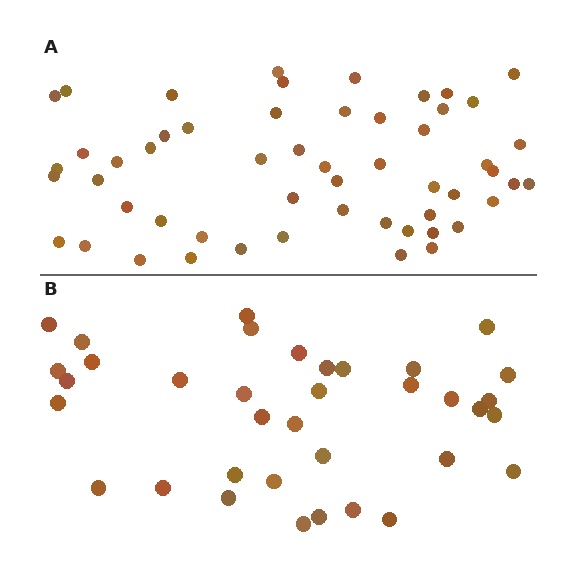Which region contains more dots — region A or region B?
Region A (the top region) has more dots.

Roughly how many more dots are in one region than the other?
Region A has approximately 20 more dots than region B.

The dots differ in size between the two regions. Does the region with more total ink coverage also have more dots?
No. Region B has more total ink coverage because its dots are larger, but region A actually contains more individual dots. Total area can be misleading — the number of items is what matters here.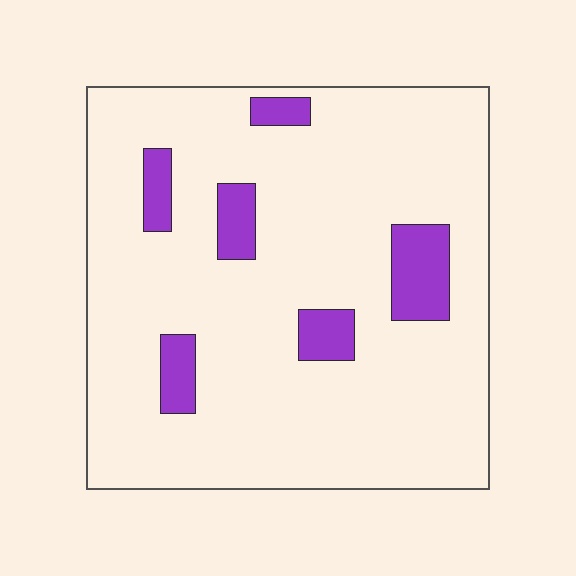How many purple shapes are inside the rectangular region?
6.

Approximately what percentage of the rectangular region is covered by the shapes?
Approximately 10%.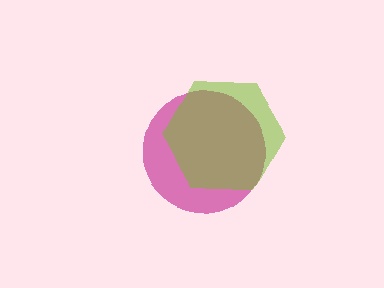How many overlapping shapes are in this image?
There are 2 overlapping shapes in the image.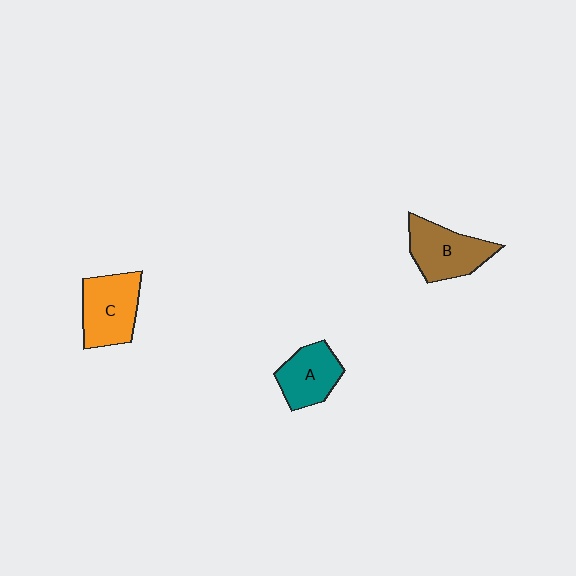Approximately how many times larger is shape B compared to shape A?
Approximately 1.2 times.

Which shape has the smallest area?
Shape A (teal).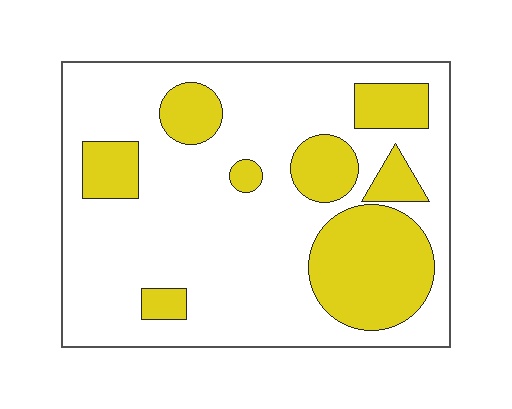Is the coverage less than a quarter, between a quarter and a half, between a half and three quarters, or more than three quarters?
Between a quarter and a half.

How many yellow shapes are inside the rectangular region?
8.